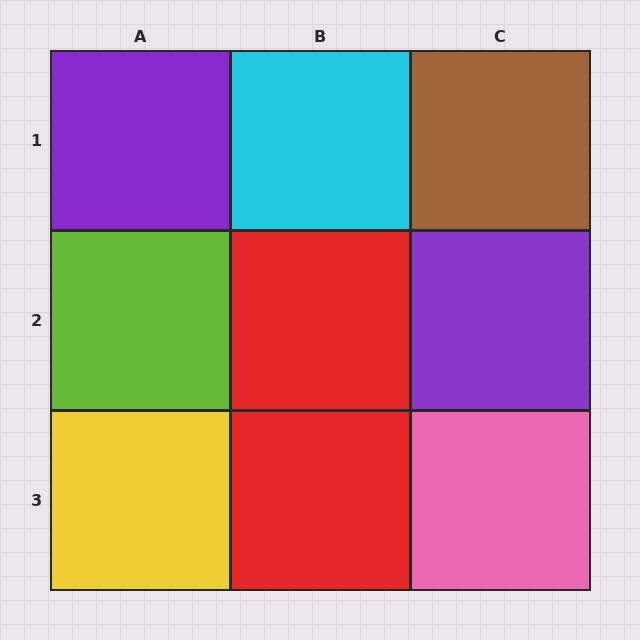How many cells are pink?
1 cell is pink.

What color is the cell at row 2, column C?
Purple.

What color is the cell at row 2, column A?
Lime.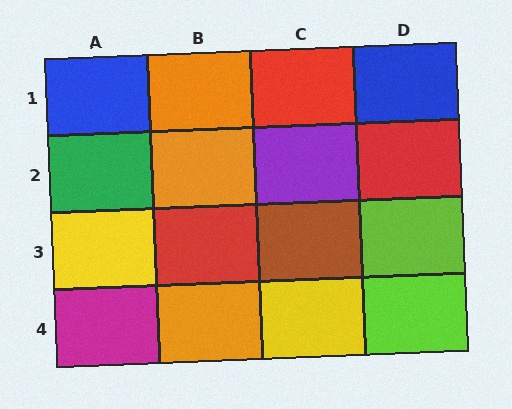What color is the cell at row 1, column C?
Red.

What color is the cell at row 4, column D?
Lime.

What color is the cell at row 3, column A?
Yellow.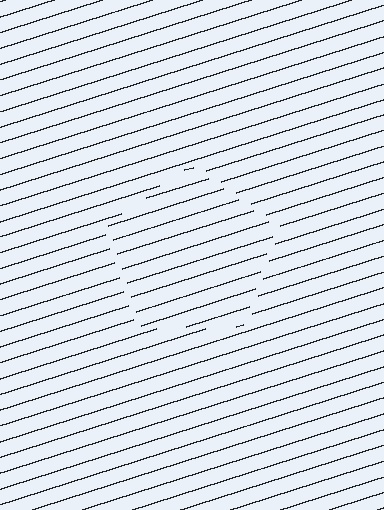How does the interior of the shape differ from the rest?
The interior of the shape contains the same grating, shifted by half a period — the contour is defined by the phase discontinuity where line-ends from the inner and outer gratings abut.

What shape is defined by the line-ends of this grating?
An illusory pentagon. The interior of the shape contains the same grating, shifted by half a period — the contour is defined by the phase discontinuity where line-ends from the inner and outer gratings abut.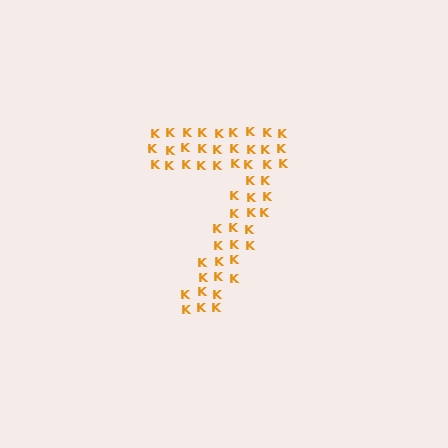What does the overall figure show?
The overall figure shows the digit 7.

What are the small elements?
The small elements are letter K's.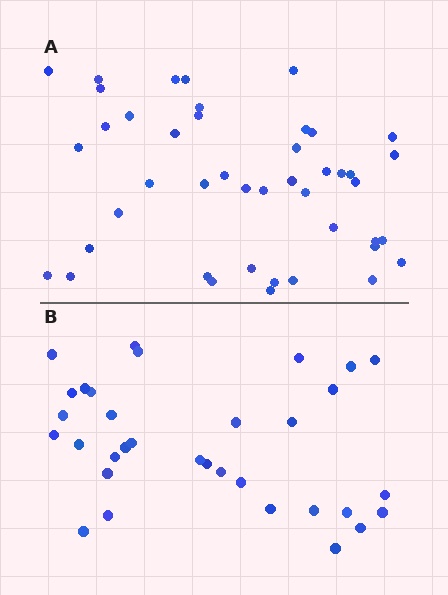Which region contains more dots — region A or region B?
Region A (the top region) has more dots.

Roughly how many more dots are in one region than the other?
Region A has roughly 12 or so more dots than region B.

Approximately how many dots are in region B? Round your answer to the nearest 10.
About 30 dots. (The exact count is 33, which rounds to 30.)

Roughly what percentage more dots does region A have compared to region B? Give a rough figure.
About 35% more.